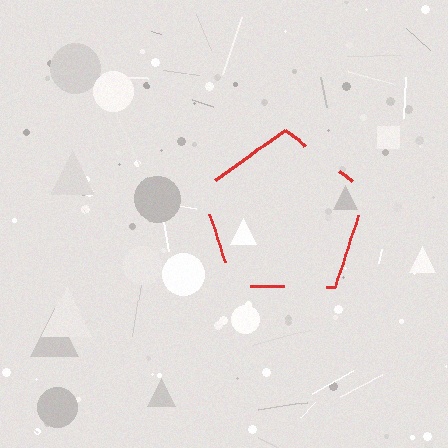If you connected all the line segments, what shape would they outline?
They would outline a pentagon.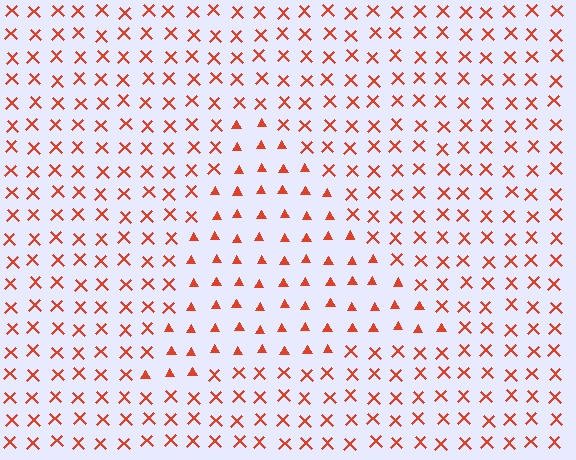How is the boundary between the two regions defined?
The boundary is defined by a change in element shape: triangles inside vs. X marks outside. All elements share the same color and spacing.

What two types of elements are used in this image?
The image uses triangles inside the triangle region and X marks outside it.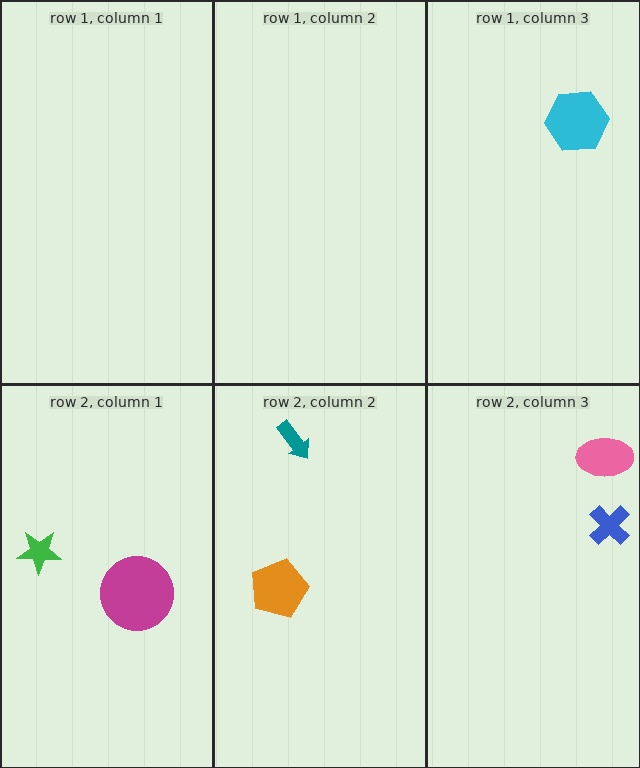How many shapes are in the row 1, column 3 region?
1.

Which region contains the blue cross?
The row 2, column 3 region.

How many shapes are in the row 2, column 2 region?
2.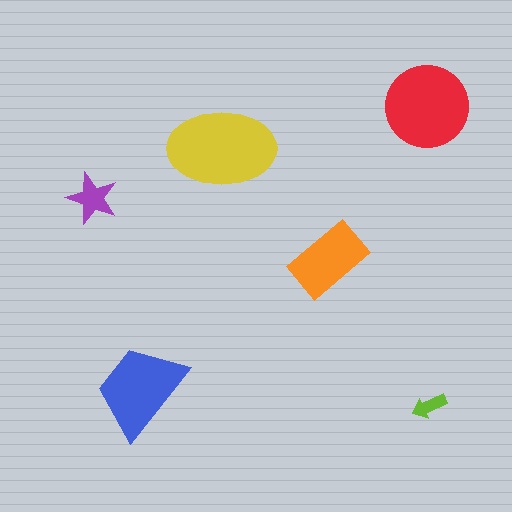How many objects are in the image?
There are 6 objects in the image.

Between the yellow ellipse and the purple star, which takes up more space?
The yellow ellipse.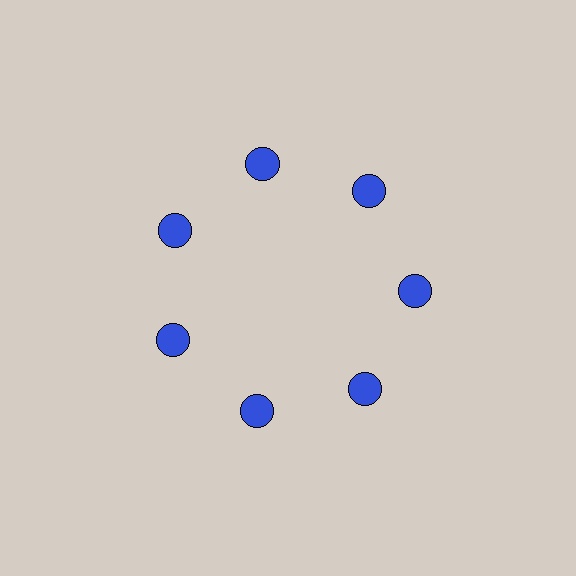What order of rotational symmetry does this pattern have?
This pattern has 7-fold rotational symmetry.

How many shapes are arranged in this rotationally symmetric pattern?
There are 7 shapes, arranged in 7 groups of 1.